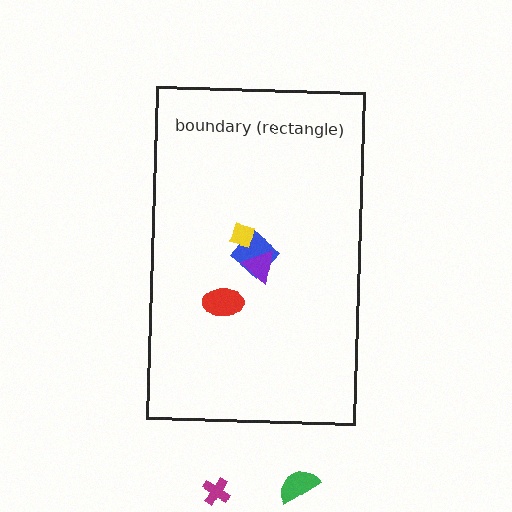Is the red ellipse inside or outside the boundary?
Inside.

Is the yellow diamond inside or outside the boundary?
Inside.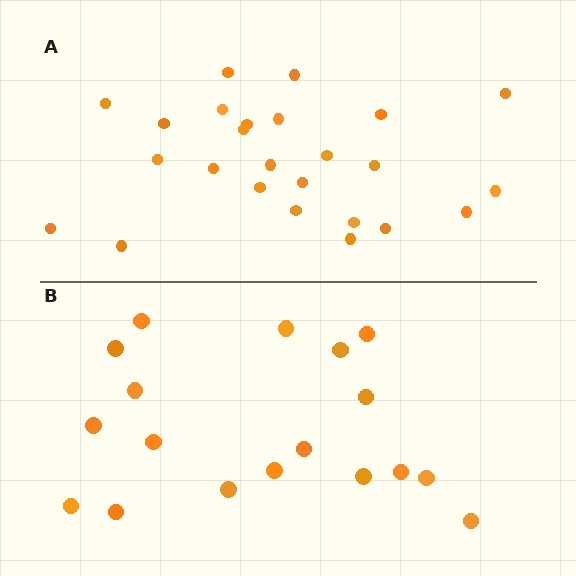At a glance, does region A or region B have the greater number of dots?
Region A (the top region) has more dots.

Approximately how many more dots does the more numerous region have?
Region A has roughly 8 or so more dots than region B.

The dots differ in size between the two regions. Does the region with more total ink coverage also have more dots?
No. Region B has more total ink coverage because its dots are larger, but region A actually contains more individual dots. Total area can be misleading — the number of items is what matters here.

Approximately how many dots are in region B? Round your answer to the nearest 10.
About 20 dots. (The exact count is 18, which rounds to 20.)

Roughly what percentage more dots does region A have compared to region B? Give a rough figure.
About 40% more.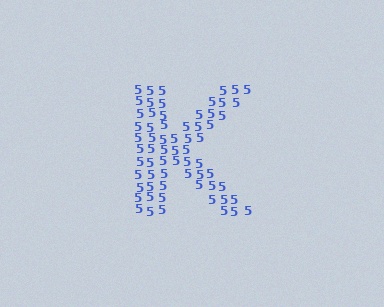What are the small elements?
The small elements are digit 5's.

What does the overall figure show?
The overall figure shows the letter K.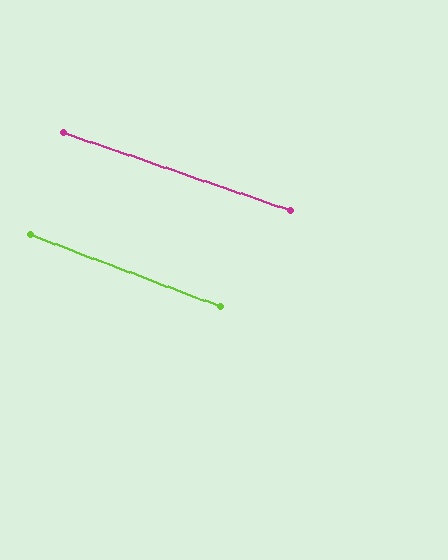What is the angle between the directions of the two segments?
Approximately 2 degrees.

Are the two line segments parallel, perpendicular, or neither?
Parallel — their directions differ by only 1.7°.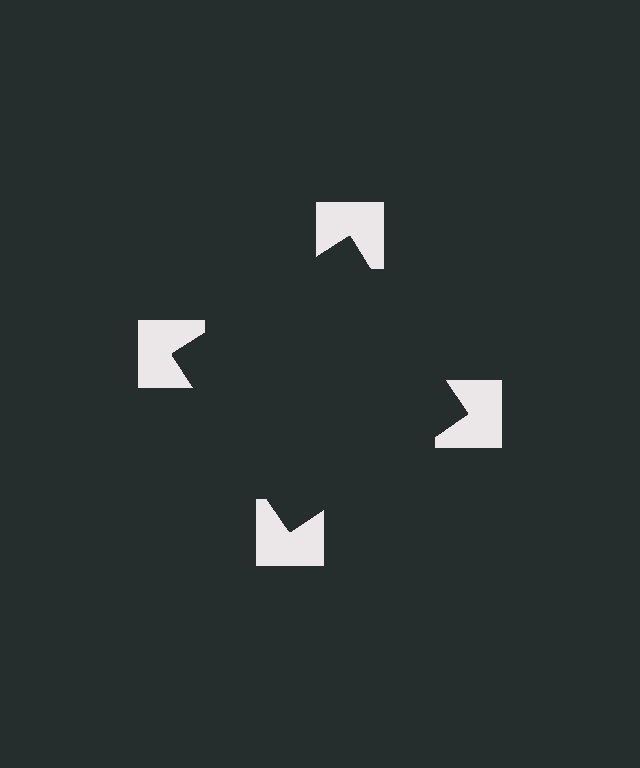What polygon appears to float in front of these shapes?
An illusory square — its edges are inferred from the aligned wedge cuts in the notched squares, not physically drawn.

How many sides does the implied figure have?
4 sides.